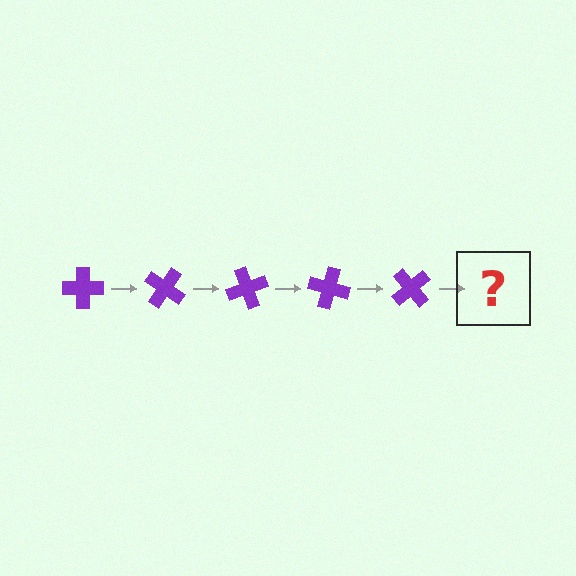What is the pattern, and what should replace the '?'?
The pattern is that the cross rotates 35 degrees each step. The '?' should be a purple cross rotated 175 degrees.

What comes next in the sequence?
The next element should be a purple cross rotated 175 degrees.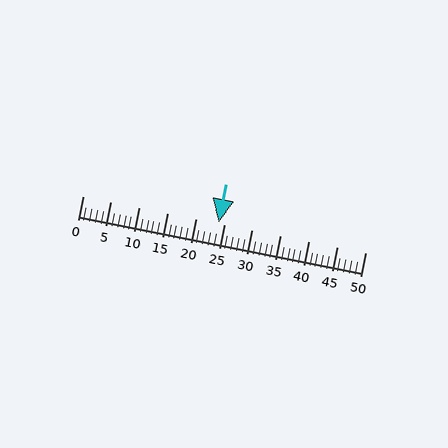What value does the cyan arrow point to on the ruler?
The cyan arrow points to approximately 24.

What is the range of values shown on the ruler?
The ruler shows values from 0 to 50.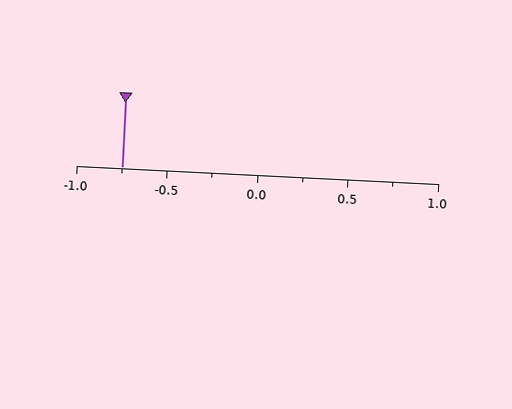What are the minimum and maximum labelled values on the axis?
The axis runs from -1.0 to 1.0.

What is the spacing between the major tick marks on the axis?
The major ticks are spaced 0.5 apart.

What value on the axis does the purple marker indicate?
The marker indicates approximately -0.75.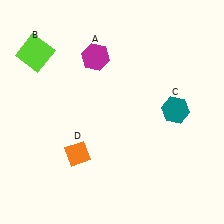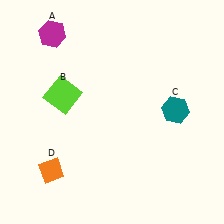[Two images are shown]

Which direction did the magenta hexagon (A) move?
The magenta hexagon (A) moved left.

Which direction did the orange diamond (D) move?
The orange diamond (D) moved left.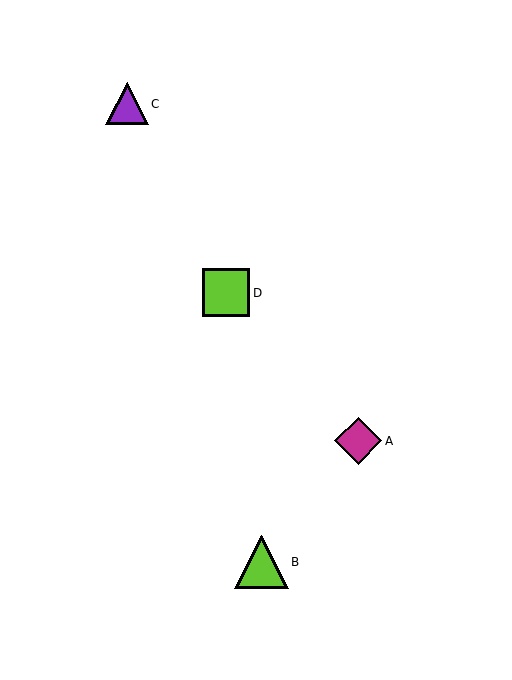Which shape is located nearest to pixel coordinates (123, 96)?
The purple triangle (labeled C) at (127, 104) is nearest to that location.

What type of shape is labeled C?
Shape C is a purple triangle.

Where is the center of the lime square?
The center of the lime square is at (226, 293).